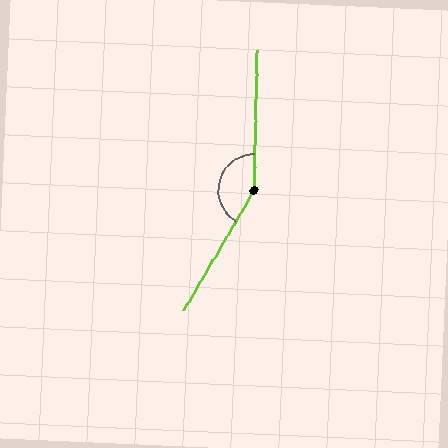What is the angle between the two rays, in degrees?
Approximately 151 degrees.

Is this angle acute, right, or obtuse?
It is obtuse.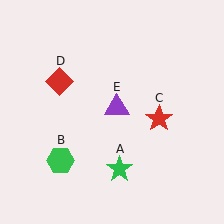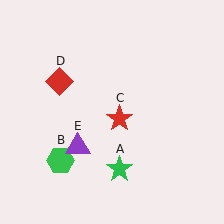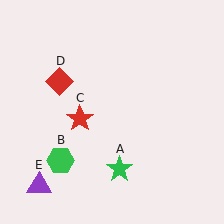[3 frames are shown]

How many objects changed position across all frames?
2 objects changed position: red star (object C), purple triangle (object E).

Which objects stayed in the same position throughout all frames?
Green star (object A) and green hexagon (object B) and red diamond (object D) remained stationary.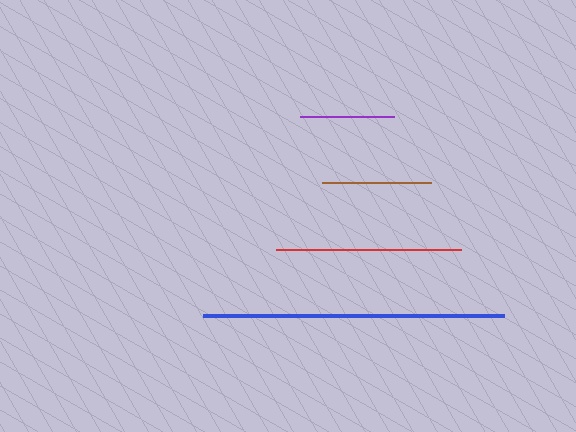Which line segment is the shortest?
The purple line is the shortest at approximately 94 pixels.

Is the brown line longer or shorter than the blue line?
The blue line is longer than the brown line.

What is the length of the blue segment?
The blue segment is approximately 302 pixels long.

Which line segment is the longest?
The blue line is the longest at approximately 302 pixels.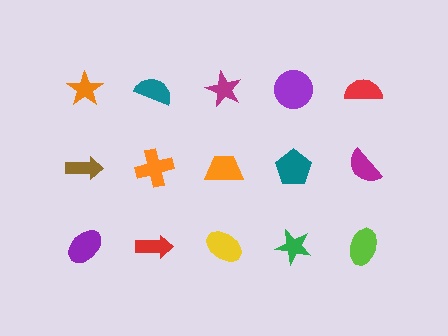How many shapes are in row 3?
5 shapes.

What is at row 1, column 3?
A magenta star.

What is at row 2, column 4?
A teal pentagon.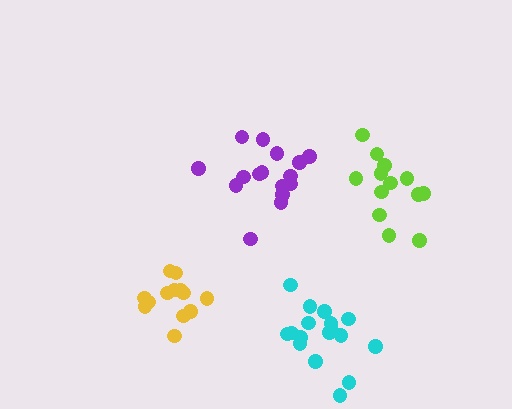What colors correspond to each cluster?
The clusters are colored: yellow, cyan, lime, purple.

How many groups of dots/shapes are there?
There are 4 groups.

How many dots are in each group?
Group 1: 14 dots, Group 2: 17 dots, Group 3: 13 dots, Group 4: 16 dots (60 total).